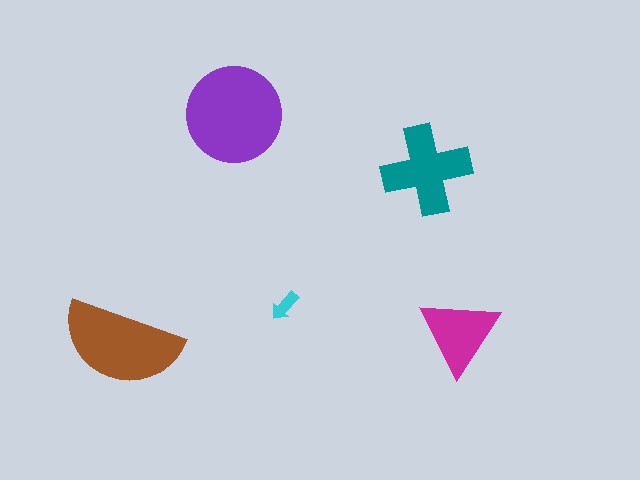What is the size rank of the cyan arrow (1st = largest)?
5th.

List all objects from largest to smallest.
The purple circle, the brown semicircle, the teal cross, the magenta triangle, the cyan arrow.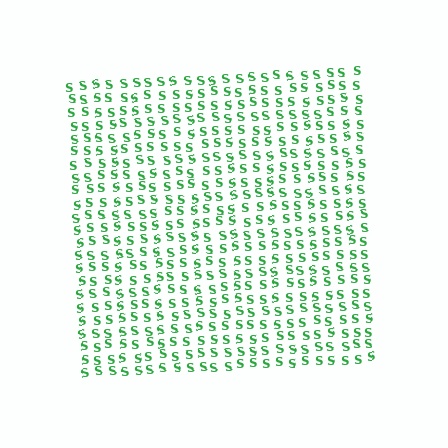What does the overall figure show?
The overall figure shows a square.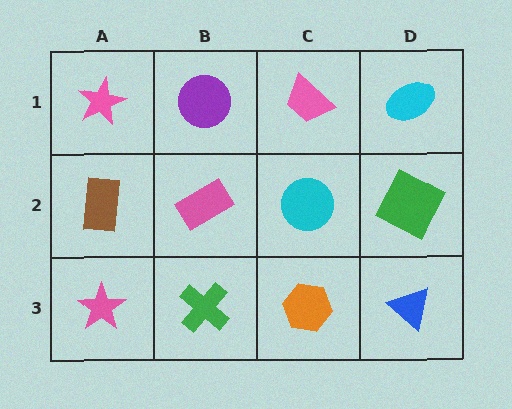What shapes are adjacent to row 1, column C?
A cyan circle (row 2, column C), a purple circle (row 1, column B), a cyan ellipse (row 1, column D).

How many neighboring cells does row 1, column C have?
3.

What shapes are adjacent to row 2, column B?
A purple circle (row 1, column B), a green cross (row 3, column B), a brown rectangle (row 2, column A), a cyan circle (row 2, column C).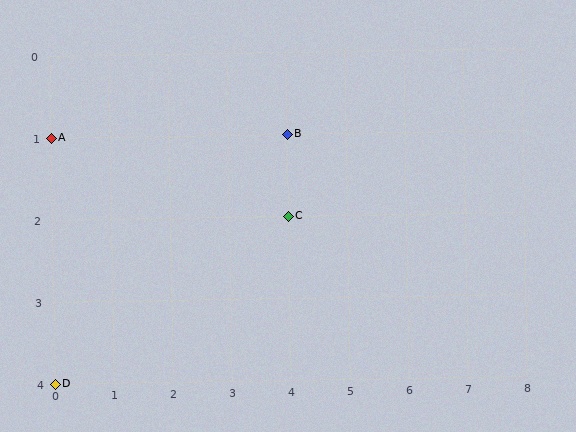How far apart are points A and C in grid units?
Points A and C are 4 columns and 1 row apart (about 4.1 grid units diagonally).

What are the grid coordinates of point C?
Point C is at grid coordinates (4, 2).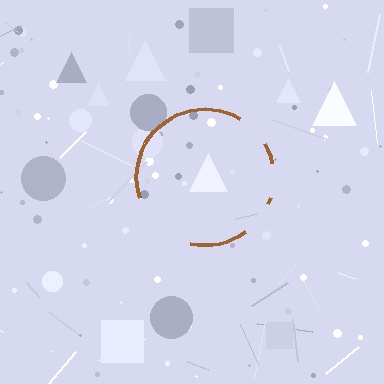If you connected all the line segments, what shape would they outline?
They would outline a circle.